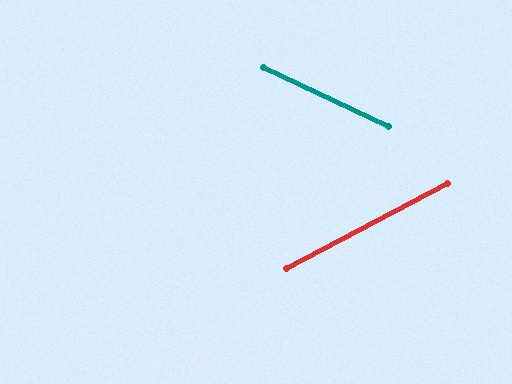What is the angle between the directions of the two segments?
Approximately 53 degrees.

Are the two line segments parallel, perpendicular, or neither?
Neither parallel nor perpendicular — they differ by about 53°.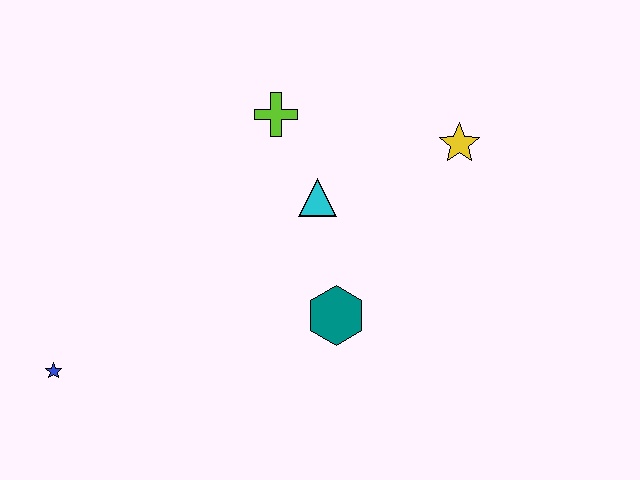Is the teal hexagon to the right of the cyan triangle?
Yes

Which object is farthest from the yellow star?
The blue star is farthest from the yellow star.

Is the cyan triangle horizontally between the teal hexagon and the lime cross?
Yes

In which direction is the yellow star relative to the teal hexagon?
The yellow star is above the teal hexagon.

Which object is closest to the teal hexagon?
The cyan triangle is closest to the teal hexagon.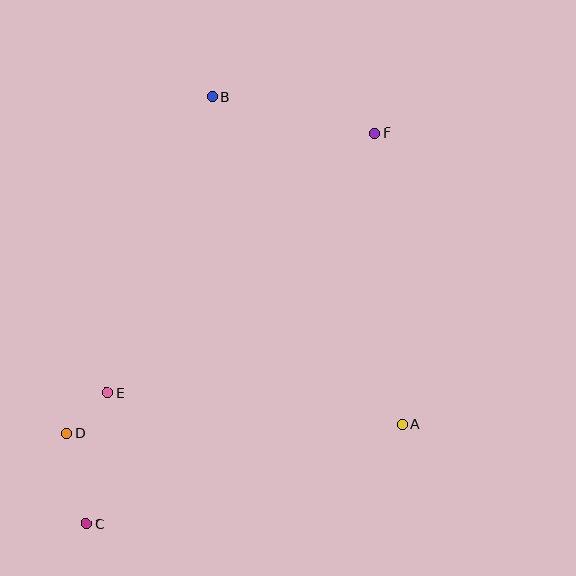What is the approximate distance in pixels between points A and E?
The distance between A and E is approximately 297 pixels.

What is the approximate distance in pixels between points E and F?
The distance between E and F is approximately 373 pixels.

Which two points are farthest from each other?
Points C and F are farthest from each other.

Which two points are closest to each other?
Points D and E are closest to each other.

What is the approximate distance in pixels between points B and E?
The distance between B and E is approximately 314 pixels.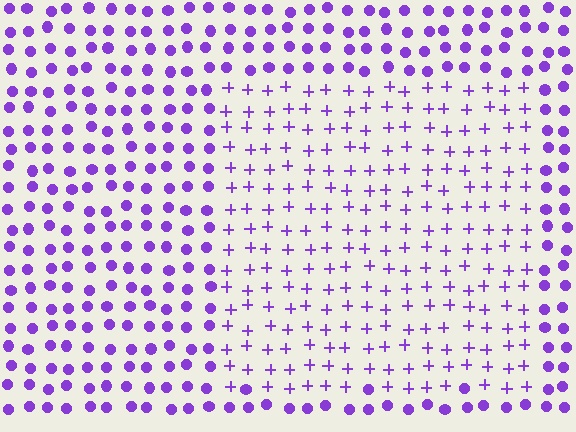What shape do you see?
I see a rectangle.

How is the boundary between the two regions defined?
The boundary is defined by a change in element shape: plus signs inside vs. circles outside. All elements share the same color and spacing.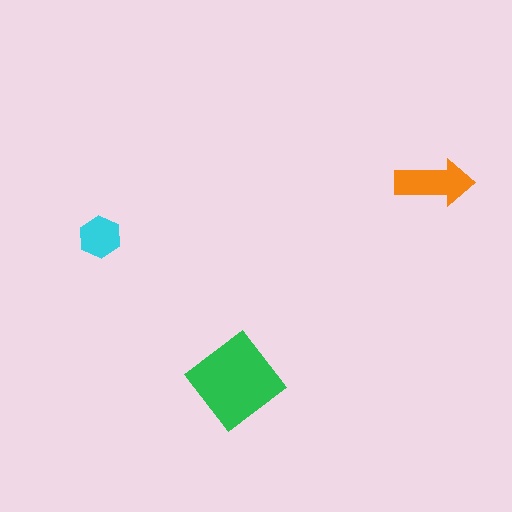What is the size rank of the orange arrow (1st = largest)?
2nd.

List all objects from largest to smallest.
The green diamond, the orange arrow, the cyan hexagon.